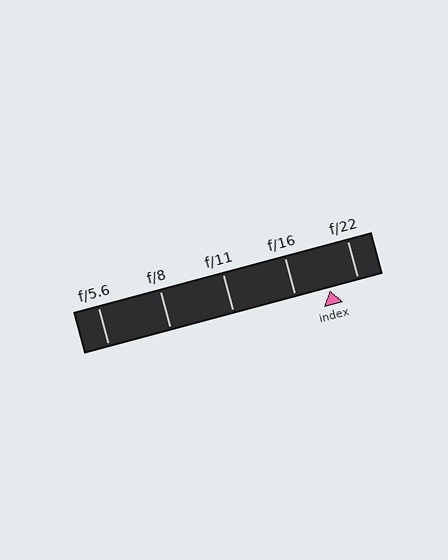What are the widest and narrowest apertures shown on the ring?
The widest aperture shown is f/5.6 and the narrowest is f/22.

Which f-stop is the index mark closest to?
The index mark is closest to f/22.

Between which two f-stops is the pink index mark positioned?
The index mark is between f/16 and f/22.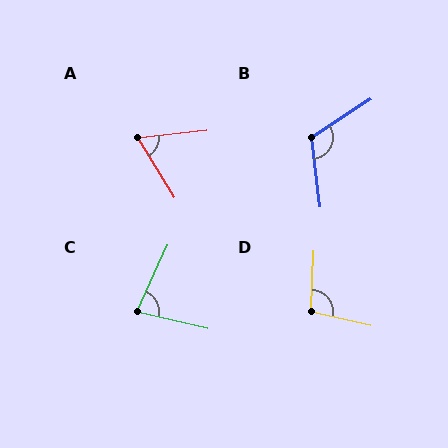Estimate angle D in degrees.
Approximately 100 degrees.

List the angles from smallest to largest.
A (65°), C (78°), D (100°), B (115°).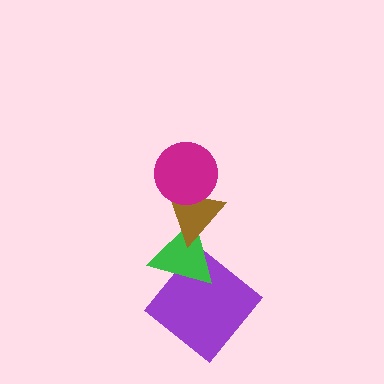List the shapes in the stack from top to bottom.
From top to bottom: the magenta circle, the brown triangle, the green triangle, the purple diamond.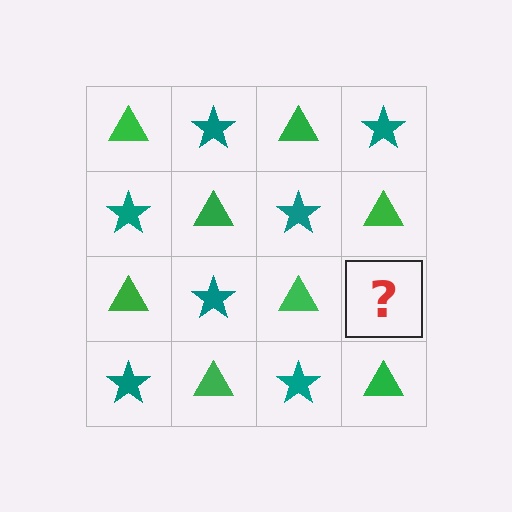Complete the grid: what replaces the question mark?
The question mark should be replaced with a teal star.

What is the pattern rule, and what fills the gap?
The rule is that it alternates green triangle and teal star in a checkerboard pattern. The gap should be filled with a teal star.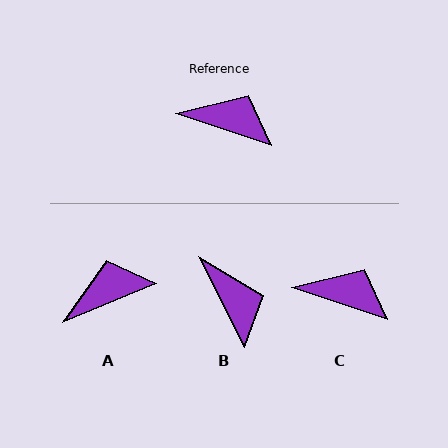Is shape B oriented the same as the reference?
No, it is off by about 45 degrees.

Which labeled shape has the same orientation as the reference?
C.